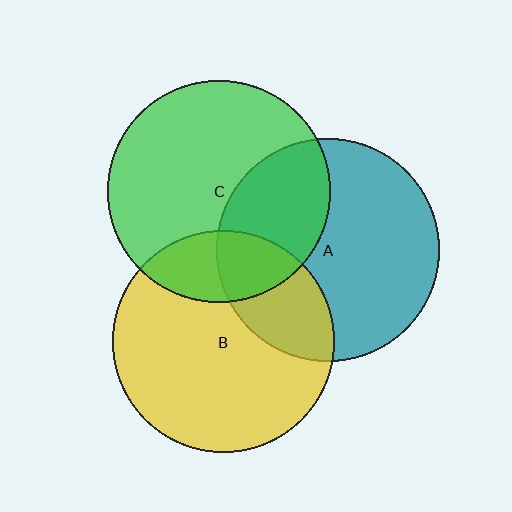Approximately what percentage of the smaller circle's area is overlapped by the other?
Approximately 20%.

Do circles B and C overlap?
Yes.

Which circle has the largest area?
Circle A (teal).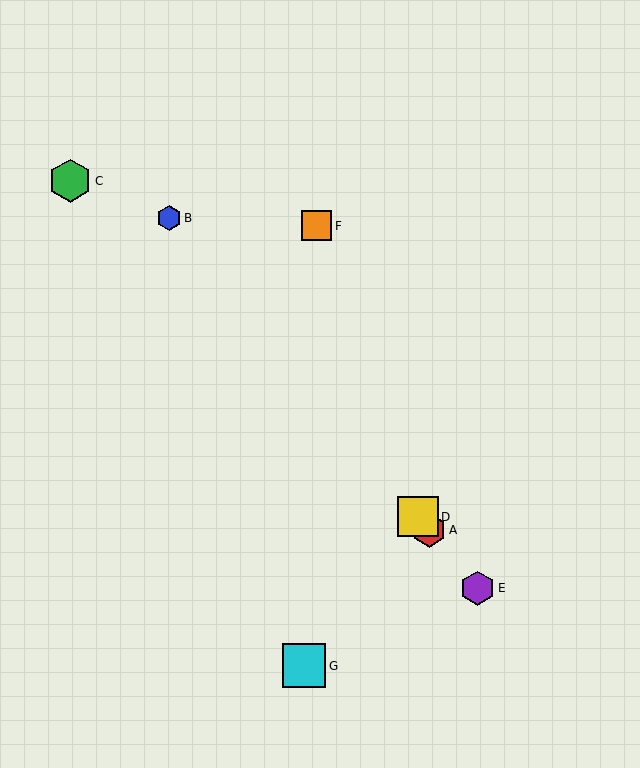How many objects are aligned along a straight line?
4 objects (A, B, D, E) are aligned along a straight line.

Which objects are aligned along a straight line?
Objects A, B, D, E are aligned along a straight line.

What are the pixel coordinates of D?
Object D is at (418, 517).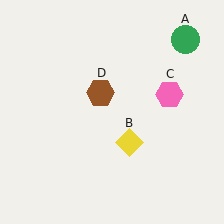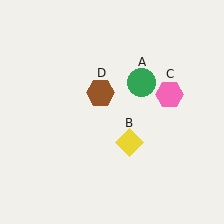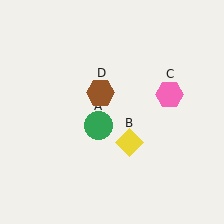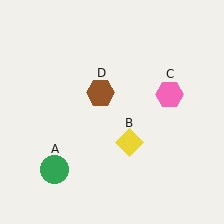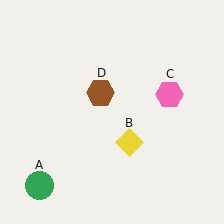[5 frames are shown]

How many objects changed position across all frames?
1 object changed position: green circle (object A).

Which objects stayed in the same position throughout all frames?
Yellow diamond (object B) and pink hexagon (object C) and brown hexagon (object D) remained stationary.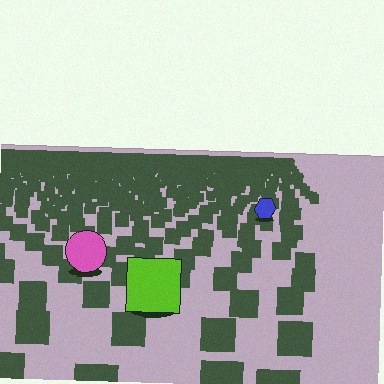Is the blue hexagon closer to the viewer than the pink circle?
No. The pink circle is closer — you can tell from the texture gradient: the ground texture is coarser near it.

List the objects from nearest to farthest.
From nearest to farthest: the lime square, the pink circle, the blue hexagon.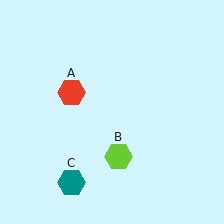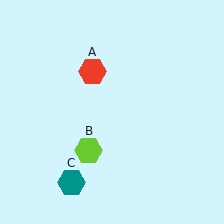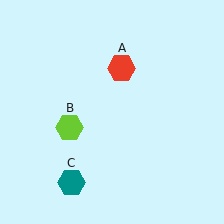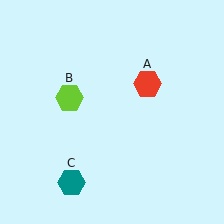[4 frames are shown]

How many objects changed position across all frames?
2 objects changed position: red hexagon (object A), lime hexagon (object B).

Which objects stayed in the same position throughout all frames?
Teal hexagon (object C) remained stationary.